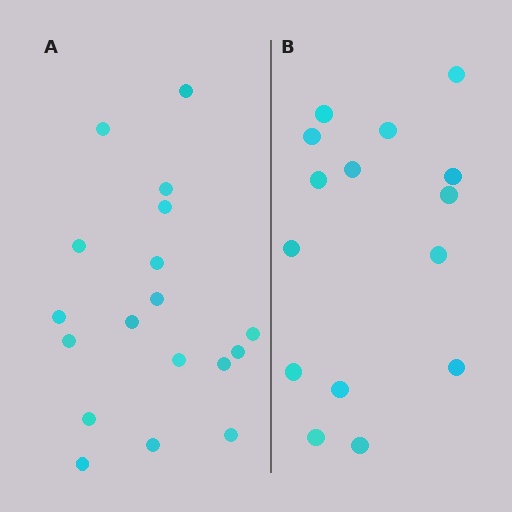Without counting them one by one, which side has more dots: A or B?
Region A (the left region) has more dots.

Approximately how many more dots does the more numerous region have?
Region A has just a few more — roughly 2 or 3 more dots than region B.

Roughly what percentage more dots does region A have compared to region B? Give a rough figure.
About 20% more.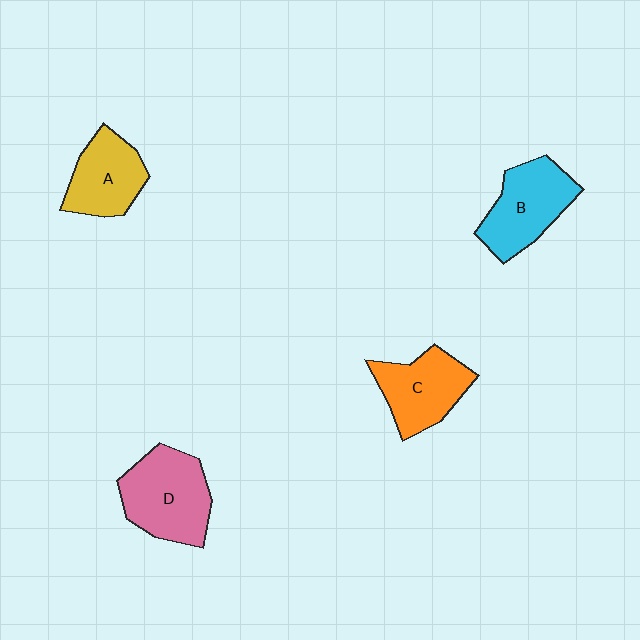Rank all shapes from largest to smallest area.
From largest to smallest: D (pink), B (cyan), C (orange), A (yellow).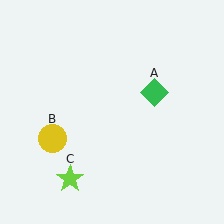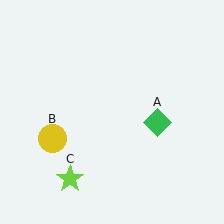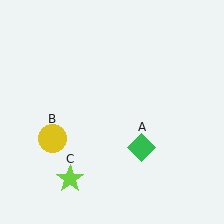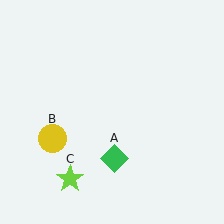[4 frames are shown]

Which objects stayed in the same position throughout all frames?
Yellow circle (object B) and lime star (object C) remained stationary.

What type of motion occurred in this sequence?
The green diamond (object A) rotated clockwise around the center of the scene.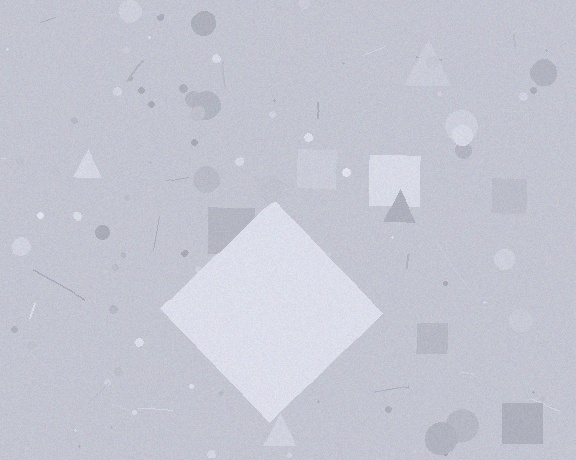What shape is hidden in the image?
A diamond is hidden in the image.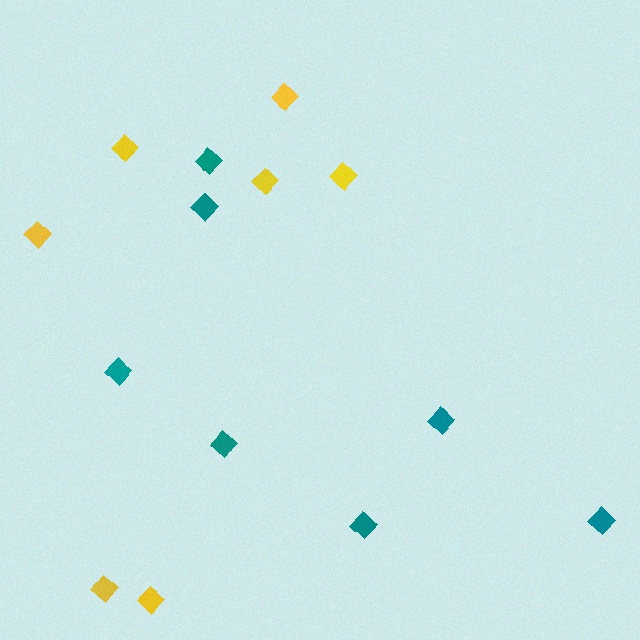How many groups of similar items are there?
There are 2 groups: one group of yellow diamonds (7) and one group of teal diamonds (7).